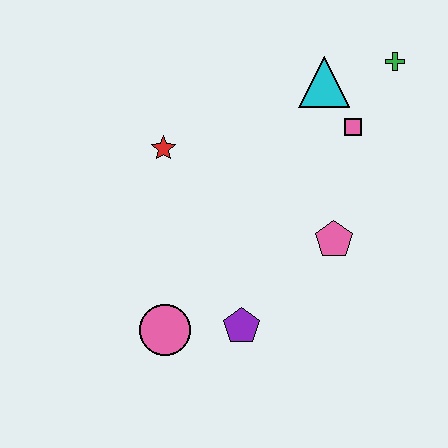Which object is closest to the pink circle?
The purple pentagon is closest to the pink circle.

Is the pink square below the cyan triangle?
Yes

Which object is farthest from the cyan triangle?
The pink circle is farthest from the cyan triangle.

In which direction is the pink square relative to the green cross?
The pink square is below the green cross.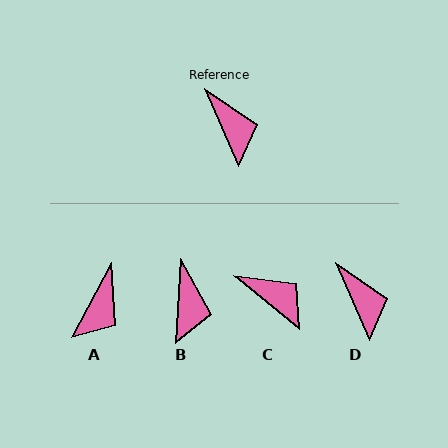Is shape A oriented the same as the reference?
No, it is off by about 52 degrees.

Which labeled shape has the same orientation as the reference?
D.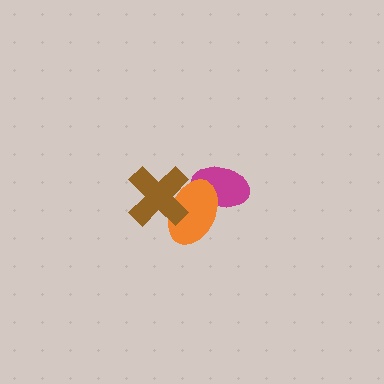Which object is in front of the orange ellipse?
The brown cross is in front of the orange ellipse.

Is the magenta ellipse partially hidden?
Yes, it is partially covered by another shape.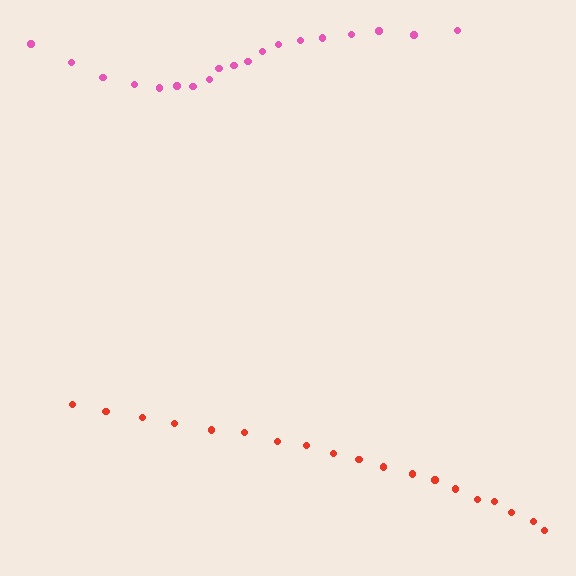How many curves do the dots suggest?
There are 2 distinct paths.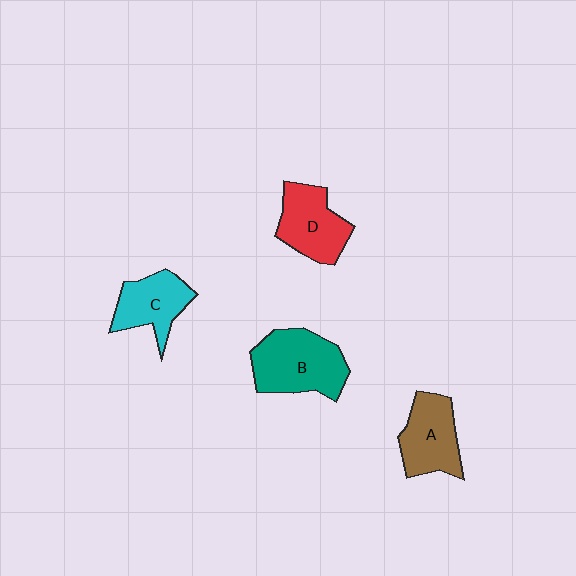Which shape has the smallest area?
Shape C (cyan).